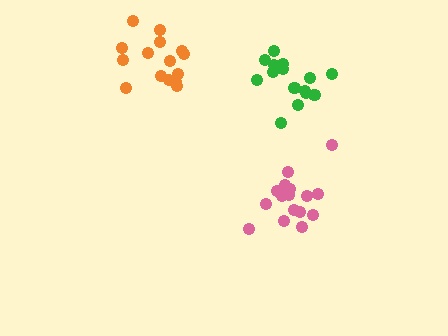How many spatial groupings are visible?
There are 3 spatial groupings.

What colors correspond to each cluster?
The clusters are colored: orange, pink, green.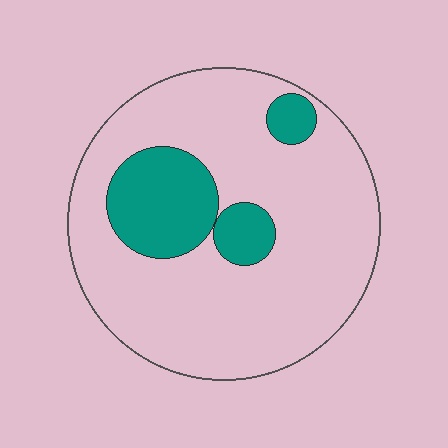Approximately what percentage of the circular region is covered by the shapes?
Approximately 20%.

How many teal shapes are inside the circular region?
3.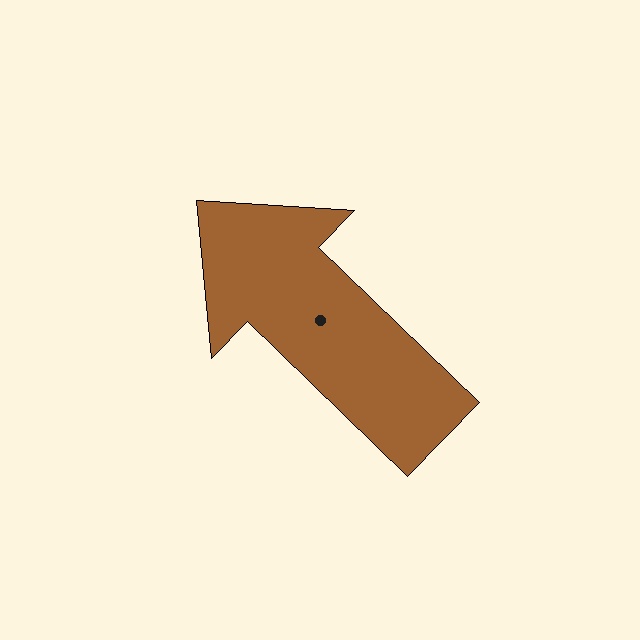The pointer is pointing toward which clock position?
Roughly 10 o'clock.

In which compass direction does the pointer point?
Northwest.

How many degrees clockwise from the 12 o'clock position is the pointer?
Approximately 314 degrees.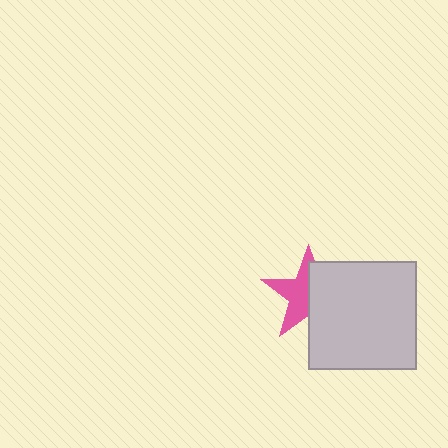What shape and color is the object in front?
The object in front is a light gray square.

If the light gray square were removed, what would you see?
You would see the complete pink star.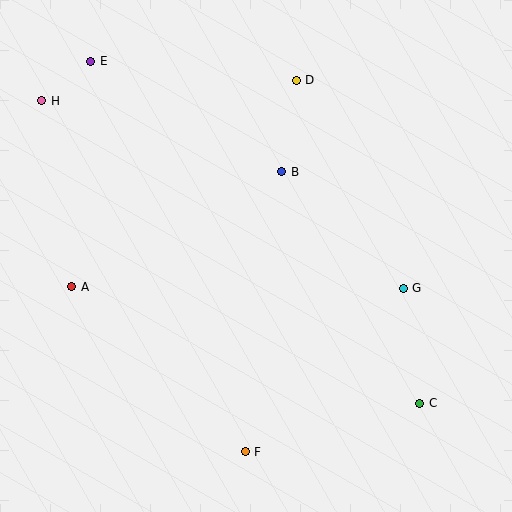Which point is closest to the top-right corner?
Point D is closest to the top-right corner.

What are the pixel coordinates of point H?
Point H is at (42, 101).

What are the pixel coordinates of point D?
Point D is at (296, 80).